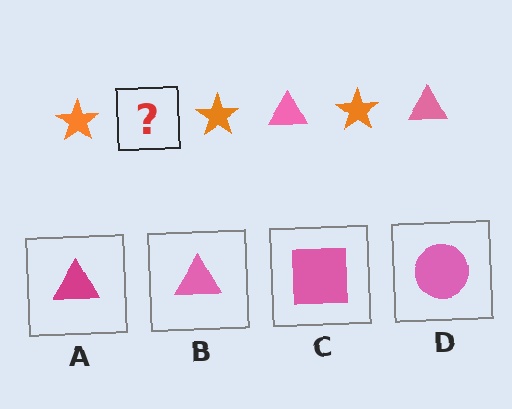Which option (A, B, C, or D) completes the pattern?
B.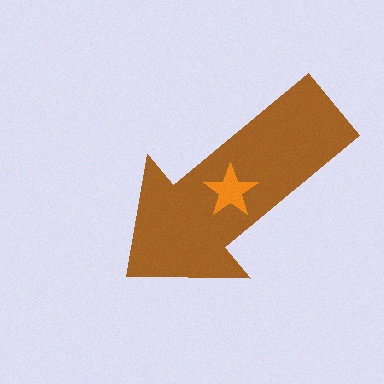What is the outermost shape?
The brown arrow.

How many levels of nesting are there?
2.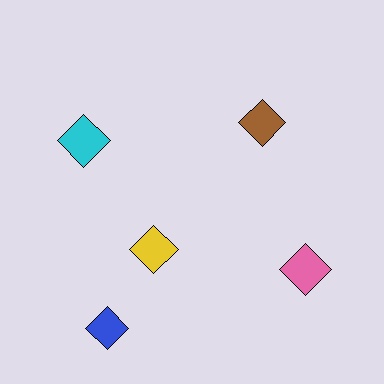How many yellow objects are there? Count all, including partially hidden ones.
There is 1 yellow object.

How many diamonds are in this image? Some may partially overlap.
There are 5 diamonds.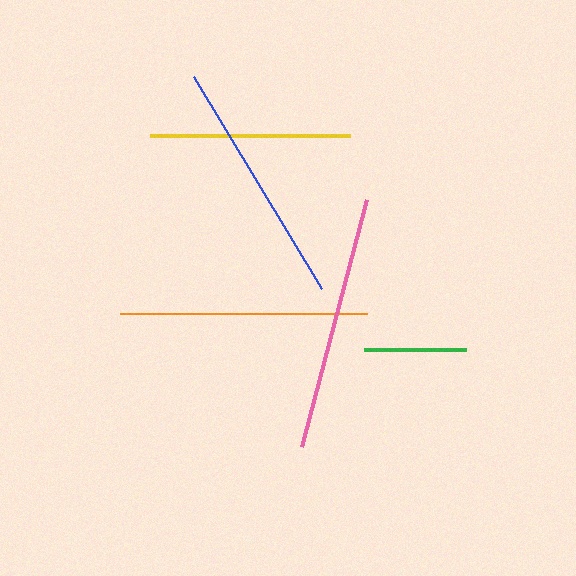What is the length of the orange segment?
The orange segment is approximately 247 pixels long.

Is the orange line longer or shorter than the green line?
The orange line is longer than the green line.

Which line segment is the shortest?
The green line is the shortest at approximately 102 pixels.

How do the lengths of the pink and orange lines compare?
The pink and orange lines are approximately the same length.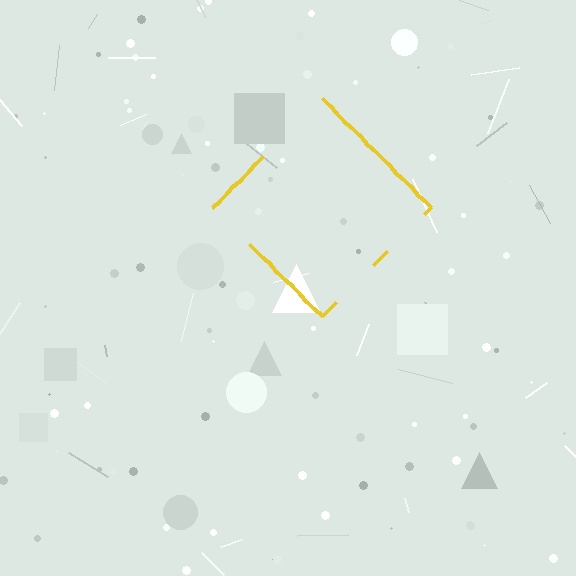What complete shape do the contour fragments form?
The contour fragments form a diamond.